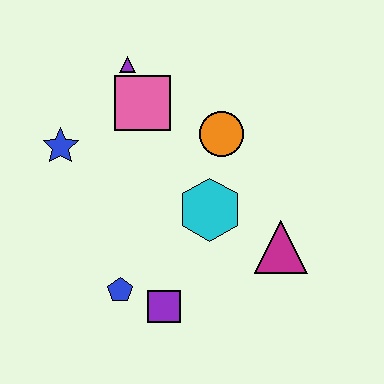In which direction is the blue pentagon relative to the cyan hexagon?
The blue pentagon is to the left of the cyan hexagon.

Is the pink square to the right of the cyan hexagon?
No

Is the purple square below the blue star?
Yes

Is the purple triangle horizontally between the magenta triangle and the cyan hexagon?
No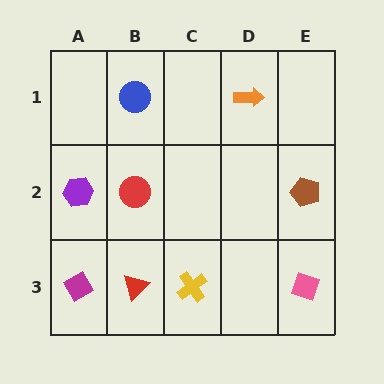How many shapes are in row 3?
4 shapes.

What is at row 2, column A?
A purple hexagon.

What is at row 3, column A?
A magenta diamond.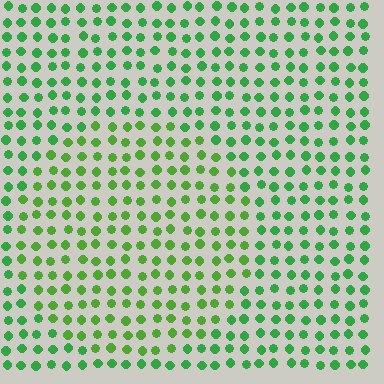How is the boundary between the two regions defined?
The boundary is defined purely by a slight shift in hue (about 25 degrees). Spacing, size, and orientation are identical on both sides.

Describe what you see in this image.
The image is filled with small green elements in a uniform arrangement. A circle-shaped region is visible where the elements are tinted to a slightly different hue, forming a subtle color boundary.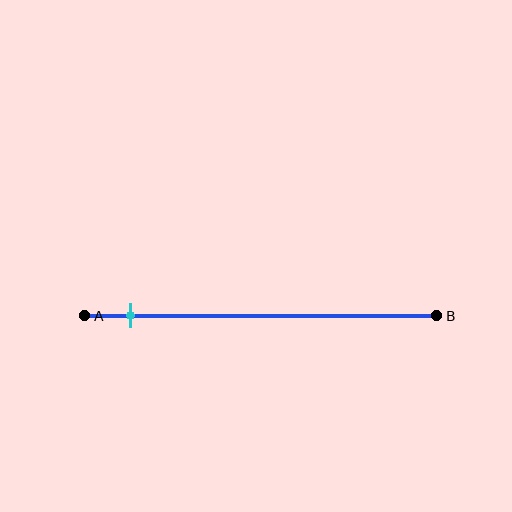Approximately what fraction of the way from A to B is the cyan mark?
The cyan mark is approximately 15% of the way from A to B.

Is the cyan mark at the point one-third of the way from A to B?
No, the mark is at about 15% from A, not at the 33% one-third point.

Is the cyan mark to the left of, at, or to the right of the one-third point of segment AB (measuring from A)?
The cyan mark is to the left of the one-third point of segment AB.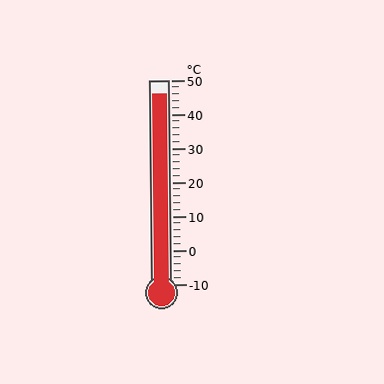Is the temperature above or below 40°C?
The temperature is above 40°C.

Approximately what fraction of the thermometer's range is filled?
The thermometer is filled to approximately 95% of its range.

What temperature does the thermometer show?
The thermometer shows approximately 46°C.